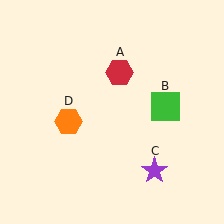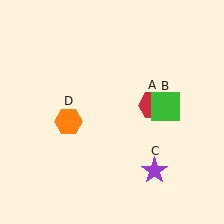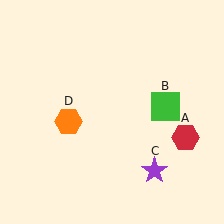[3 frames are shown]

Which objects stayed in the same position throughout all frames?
Green square (object B) and purple star (object C) and orange hexagon (object D) remained stationary.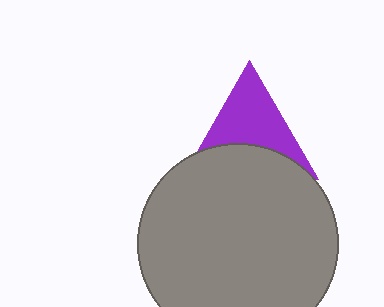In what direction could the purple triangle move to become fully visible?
The purple triangle could move up. That would shift it out from behind the gray circle entirely.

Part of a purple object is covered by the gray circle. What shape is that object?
It is a triangle.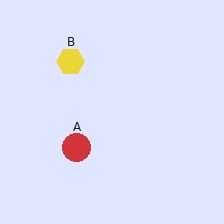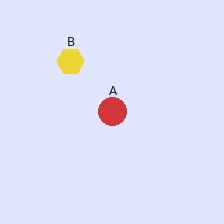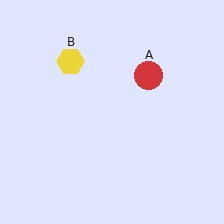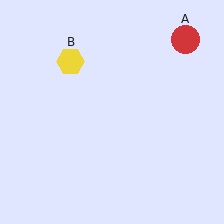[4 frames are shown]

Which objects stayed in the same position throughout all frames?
Yellow hexagon (object B) remained stationary.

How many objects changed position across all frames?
1 object changed position: red circle (object A).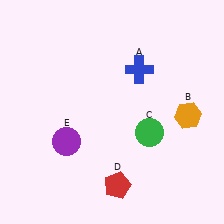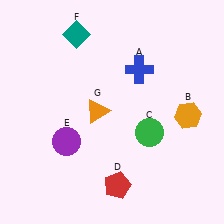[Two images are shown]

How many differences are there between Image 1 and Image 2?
There are 2 differences between the two images.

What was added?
A teal diamond (F), an orange triangle (G) were added in Image 2.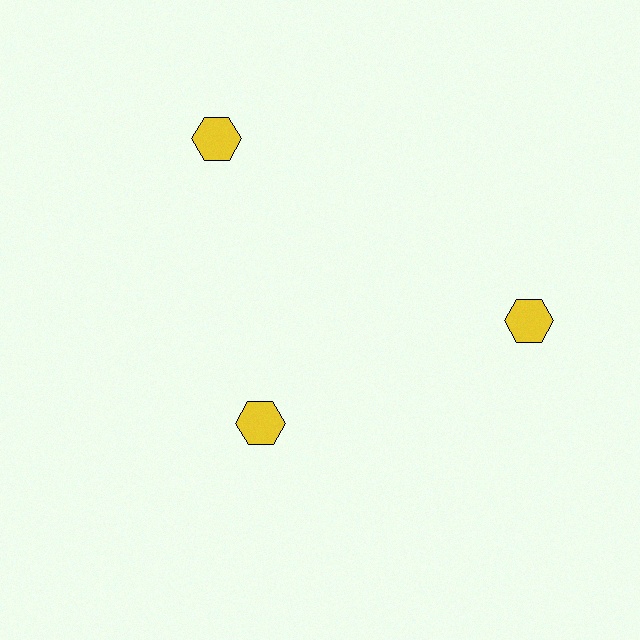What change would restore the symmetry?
The symmetry would be restored by moving it outward, back onto the ring so that all 3 hexagons sit at equal angles and equal distance from the center.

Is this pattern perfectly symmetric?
No. The 3 yellow hexagons are arranged in a ring, but one element near the 7 o'clock position is pulled inward toward the center, breaking the 3-fold rotational symmetry.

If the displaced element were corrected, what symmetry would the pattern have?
It would have 3-fold rotational symmetry — the pattern would map onto itself every 120 degrees.